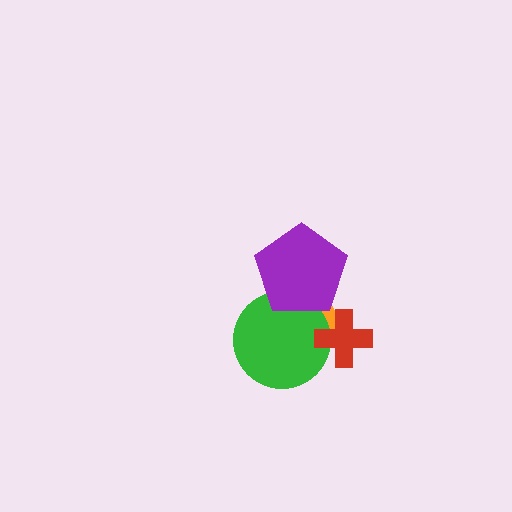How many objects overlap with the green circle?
3 objects overlap with the green circle.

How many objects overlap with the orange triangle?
3 objects overlap with the orange triangle.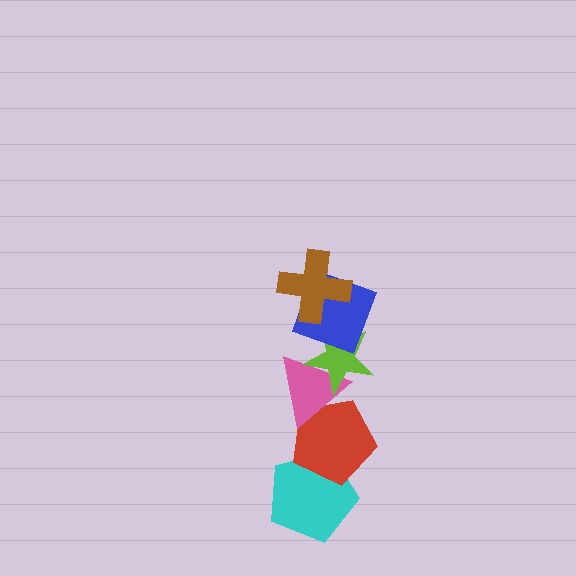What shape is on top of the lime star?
The blue square is on top of the lime star.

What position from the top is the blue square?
The blue square is 2nd from the top.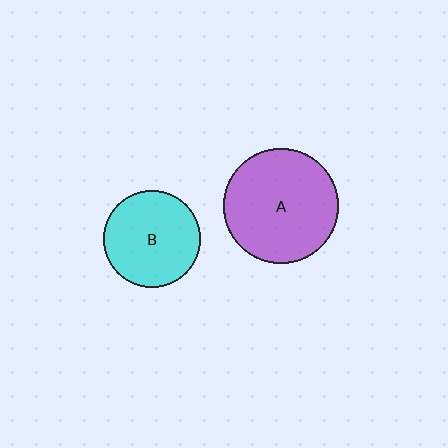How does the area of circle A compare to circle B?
Approximately 1.4 times.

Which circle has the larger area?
Circle A (purple).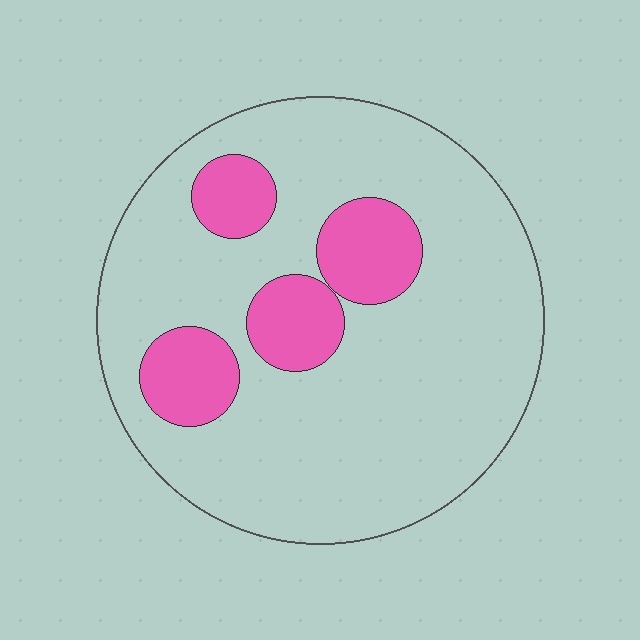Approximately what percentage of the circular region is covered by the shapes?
Approximately 20%.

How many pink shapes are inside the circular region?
4.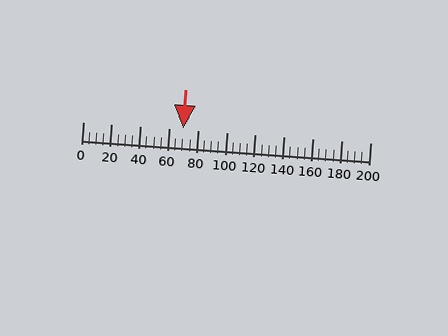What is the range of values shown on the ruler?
The ruler shows values from 0 to 200.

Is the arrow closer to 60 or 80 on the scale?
The arrow is closer to 80.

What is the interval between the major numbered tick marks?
The major tick marks are spaced 20 units apart.